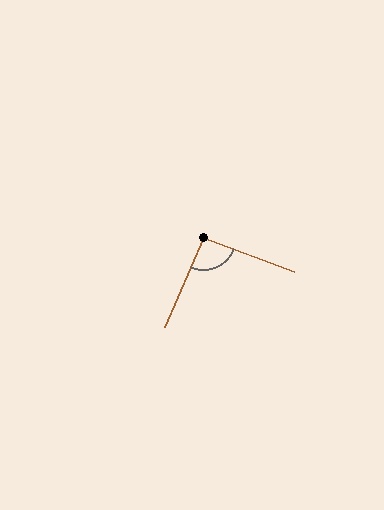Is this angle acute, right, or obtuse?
It is approximately a right angle.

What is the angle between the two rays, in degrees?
Approximately 93 degrees.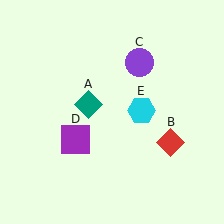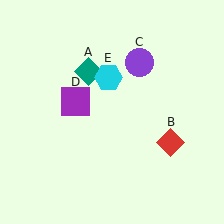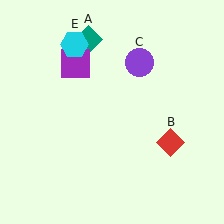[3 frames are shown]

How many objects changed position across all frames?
3 objects changed position: teal diamond (object A), purple square (object D), cyan hexagon (object E).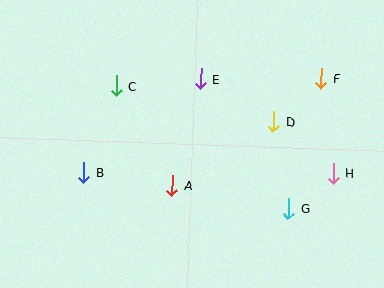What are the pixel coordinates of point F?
Point F is at (321, 78).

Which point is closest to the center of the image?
Point A at (172, 186) is closest to the center.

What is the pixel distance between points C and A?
The distance between C and A is 114 pixels.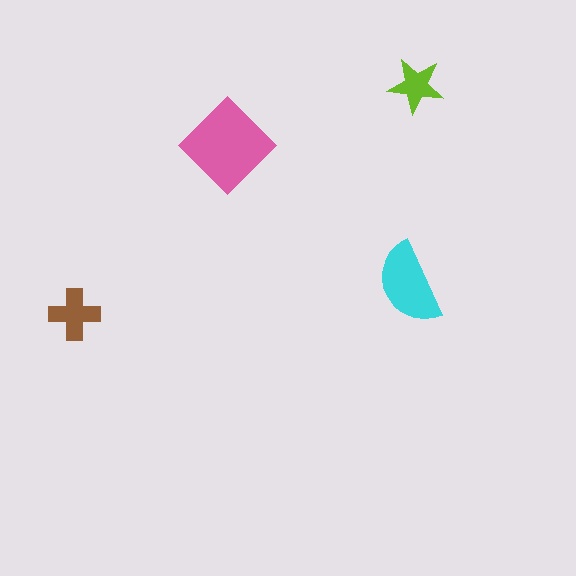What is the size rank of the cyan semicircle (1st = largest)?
2nd.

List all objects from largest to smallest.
The pink diamond, the cyan semicircle, the brown cross, the lime star.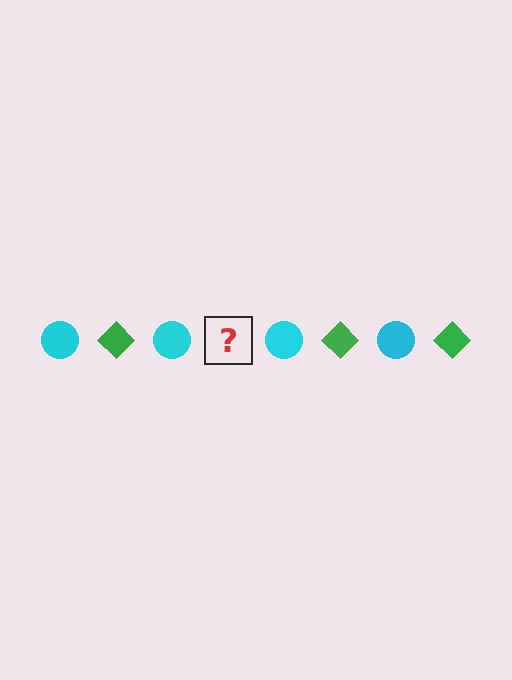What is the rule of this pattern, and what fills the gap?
The rule is that the pattern alternates between cyan circle and green diamond. The gap should be filled with a green diamond.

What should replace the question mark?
The question mark should be replaced with a green diamond.